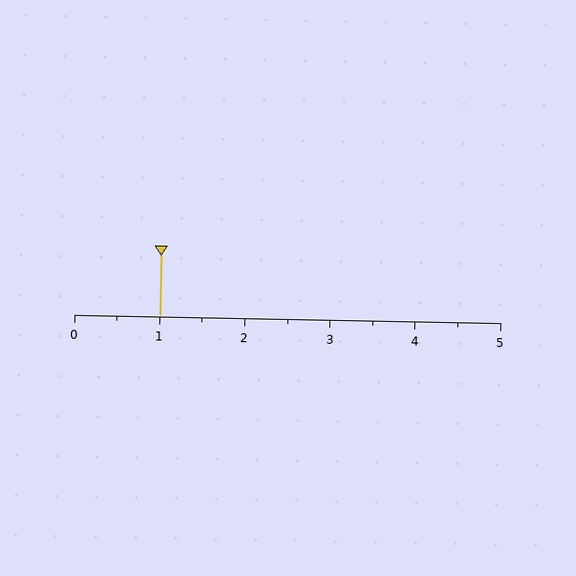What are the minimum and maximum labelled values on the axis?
The axis runs from 0 to 5.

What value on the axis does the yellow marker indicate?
The marker indicates approximately 1.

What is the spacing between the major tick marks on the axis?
The major ticks are spaced 1 apart.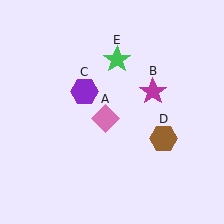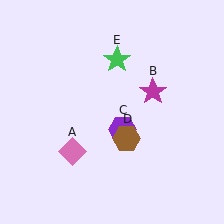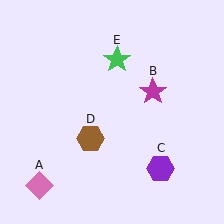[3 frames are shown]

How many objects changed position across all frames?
3 objects changed position: pink diamond (object A), purple hexagon (object C), brown hexagon (object D).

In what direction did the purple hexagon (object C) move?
The purple hexagon (object C) moved down and to the right.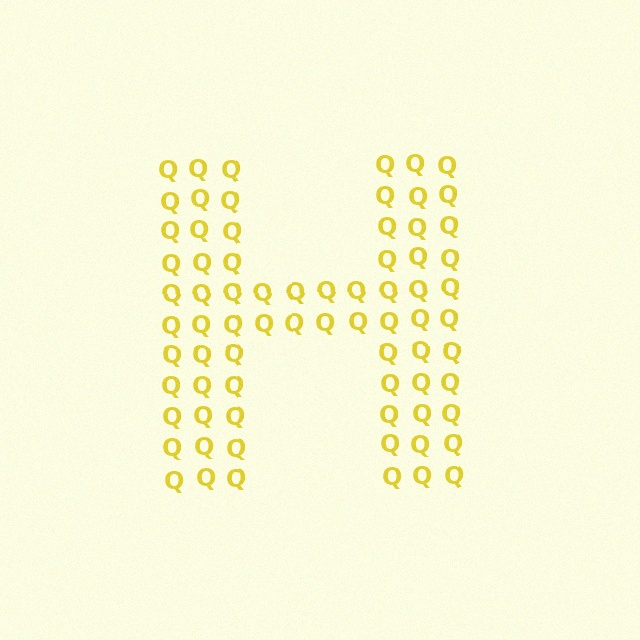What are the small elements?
The small elements are letter Q's.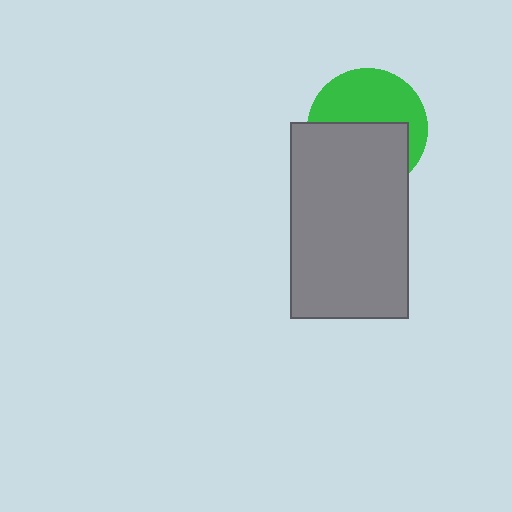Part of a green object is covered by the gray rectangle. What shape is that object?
It is a circle.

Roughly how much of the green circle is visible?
About half of it is visible (roughly 48%).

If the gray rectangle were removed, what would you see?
You would see the complete green circle.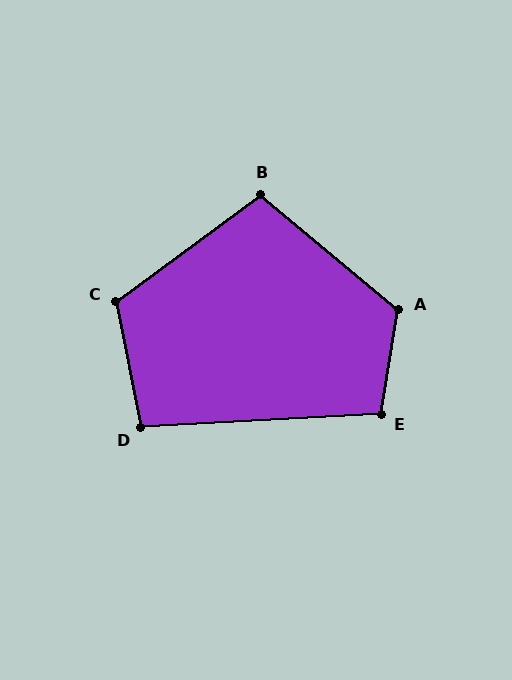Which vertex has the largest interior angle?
A, at approximately 121 degrees.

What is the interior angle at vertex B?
Approximately 104 degrees (obtuse).